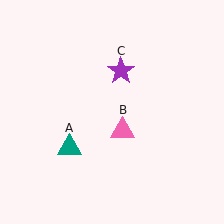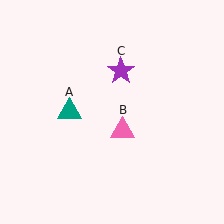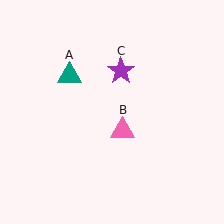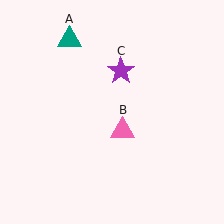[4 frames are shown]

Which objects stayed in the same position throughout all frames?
Pink triangle (object B) and purple star (object C) remained stationary.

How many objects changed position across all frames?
1 object changed position: teal triangle (object A).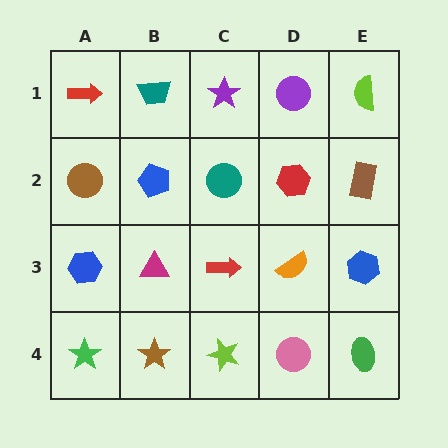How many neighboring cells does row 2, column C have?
4.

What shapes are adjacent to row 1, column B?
A blue pentagon (row 2, column B), a red arrow (row 1, column A), a purple star (row 1, column C).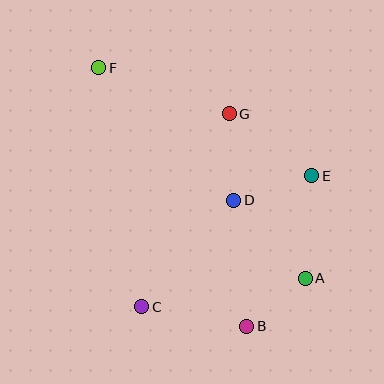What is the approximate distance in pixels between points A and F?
The distance between A and F is approximately 295 pixels.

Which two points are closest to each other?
Points A and B are closest to each other.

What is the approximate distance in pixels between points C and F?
The distance between C and F is approximately 243 pixels.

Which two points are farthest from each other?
Points B and F are farthest from each other.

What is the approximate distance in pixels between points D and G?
The distance between D and G is approximately 87 pixels.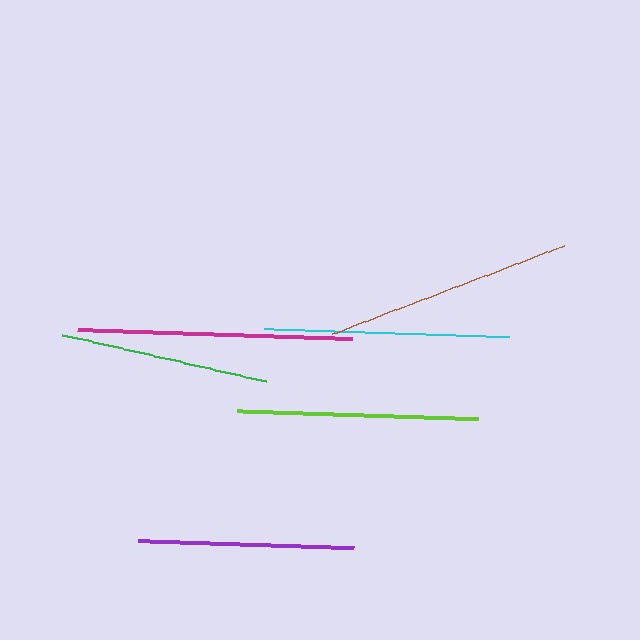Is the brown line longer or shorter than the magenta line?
The magenta line is longer than the brown line.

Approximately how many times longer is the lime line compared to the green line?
The lime line is approximately 1.2 times the length of the green line.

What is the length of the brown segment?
The brown segment is approximately 248 pixels long.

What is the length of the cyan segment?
The cyan segment is approximately 245 pixels long.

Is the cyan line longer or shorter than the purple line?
The cyan line is longer than the purple line.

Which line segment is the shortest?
The green line is the shortest at approximately 208 pixels.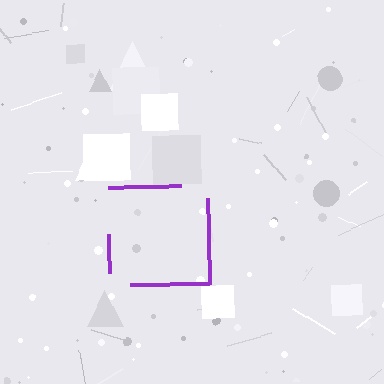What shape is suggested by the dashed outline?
The dashed outline suggests a square.